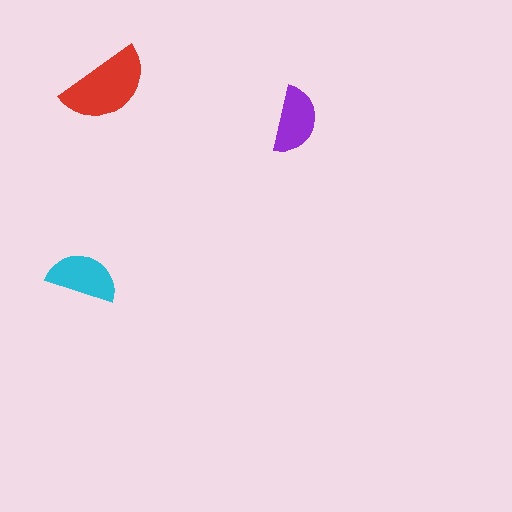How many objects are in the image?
There are 3 objects in the image.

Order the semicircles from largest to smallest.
the red one, the cyan one, the purple one.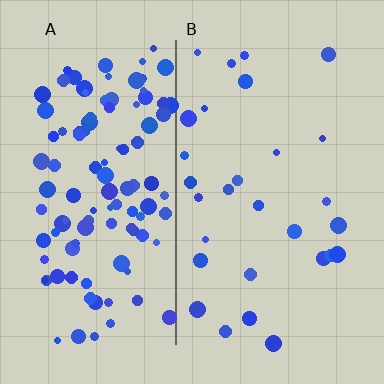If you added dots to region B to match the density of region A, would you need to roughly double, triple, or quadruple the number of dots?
Approximately quadruple.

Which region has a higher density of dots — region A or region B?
A (the left).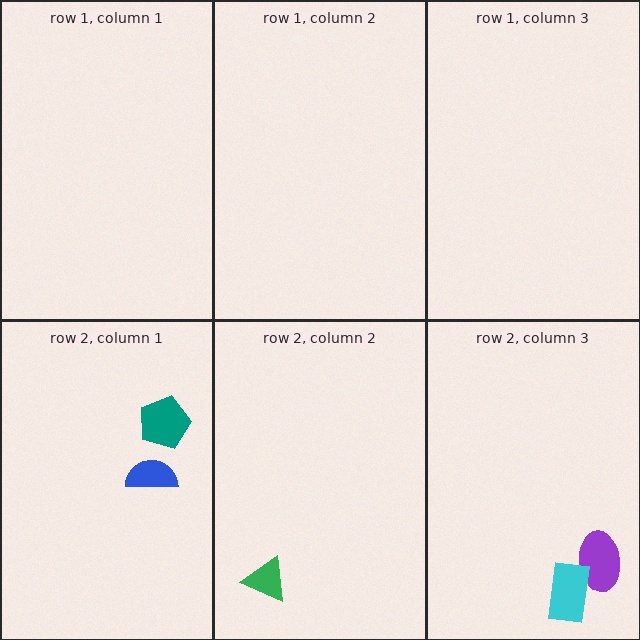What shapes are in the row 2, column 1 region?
The teal pentagon, the blue semicircle.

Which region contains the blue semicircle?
The row 2, column 1 region.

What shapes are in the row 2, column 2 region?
The green triangle.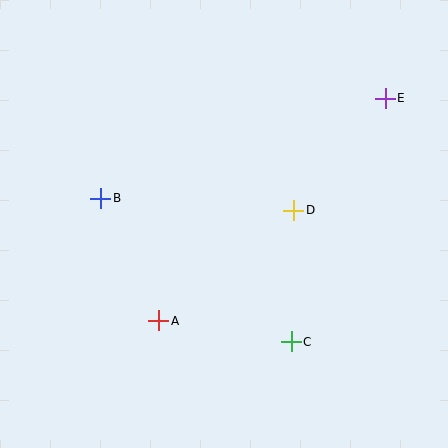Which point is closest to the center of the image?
Point D at (294, 210) is closest to the center.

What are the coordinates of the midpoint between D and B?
The midpoint between D and B is at (197, 204).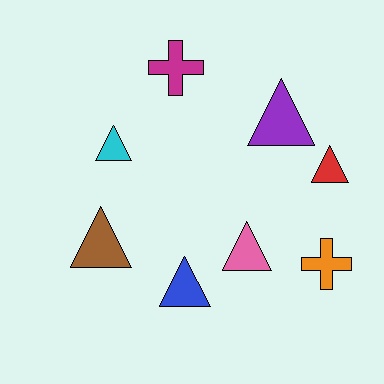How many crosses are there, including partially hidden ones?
There are 2 crosses.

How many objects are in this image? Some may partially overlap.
There are 8 objects.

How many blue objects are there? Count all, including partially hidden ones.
There is 1 blue object.